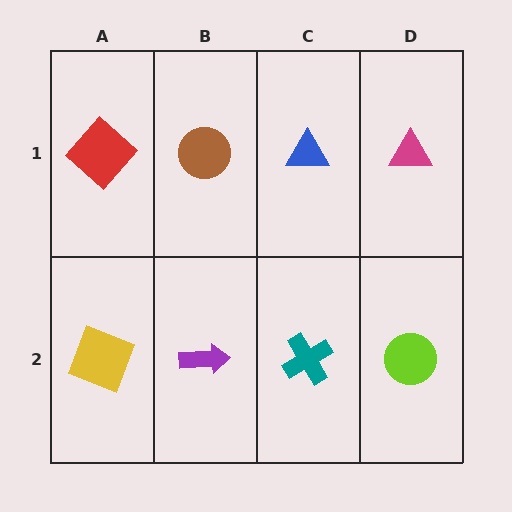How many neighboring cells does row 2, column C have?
3.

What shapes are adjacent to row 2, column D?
A magenta triangle (row 1, column D), a teal cross (row 2, column C).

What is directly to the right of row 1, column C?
A magenta triangle.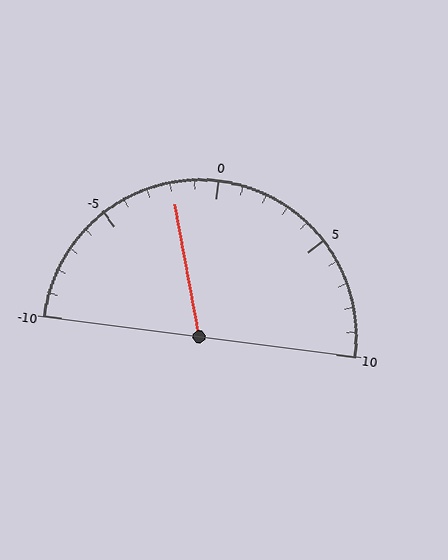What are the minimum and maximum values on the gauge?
The gauge ranges from -10 to 10.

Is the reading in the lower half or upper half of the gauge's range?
The reading is in the lower half of the range (-10 to 10).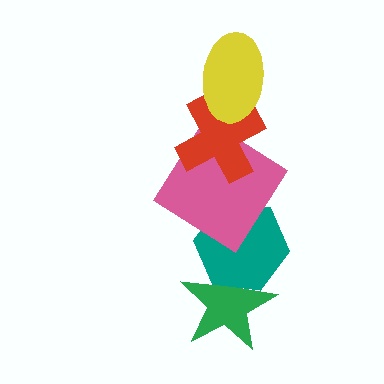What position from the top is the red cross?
The red cross is 2nd from the top.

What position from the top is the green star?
The green star is 5th from the top.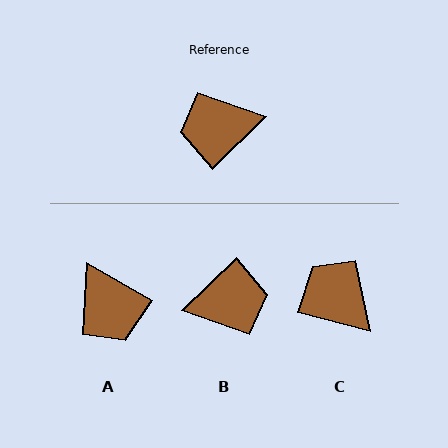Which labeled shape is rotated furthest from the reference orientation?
B, about 179 degrees away.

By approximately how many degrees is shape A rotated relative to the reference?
Approximately 105 degrees counter-clockwise.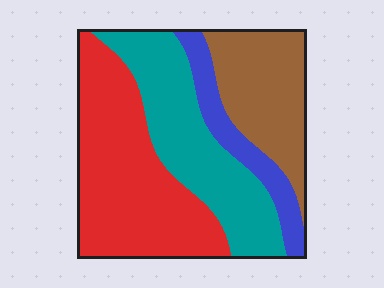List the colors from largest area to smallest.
From largest to smallest: red, teal, brown, blue.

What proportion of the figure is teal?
Teal takes up between a quarter and a half of the figure.